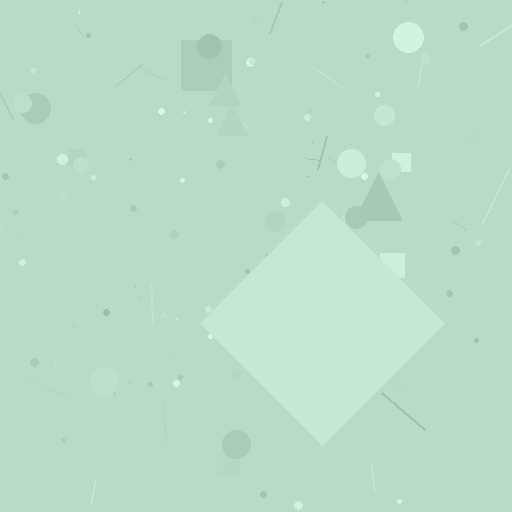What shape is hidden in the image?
A diamond is hidden in the image.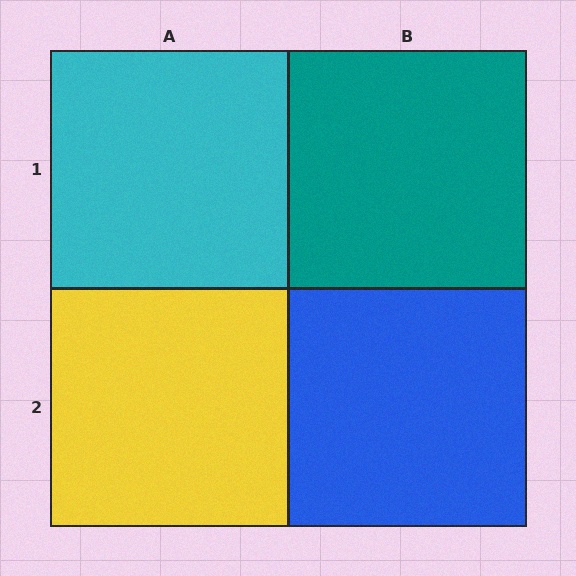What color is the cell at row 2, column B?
Blue.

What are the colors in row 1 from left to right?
Cyan, teal.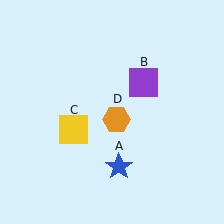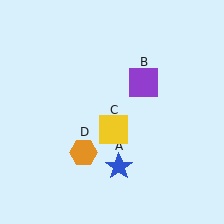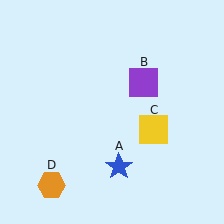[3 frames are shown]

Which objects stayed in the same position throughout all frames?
Blue star (object A) and purple square (object B) remained stationary.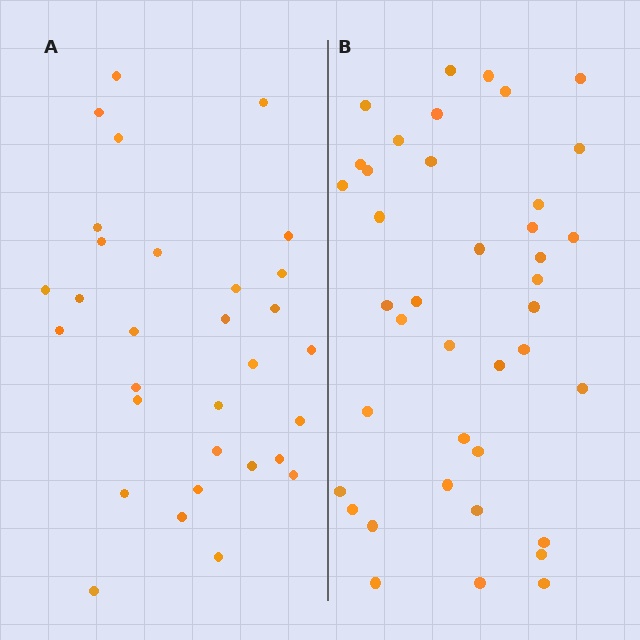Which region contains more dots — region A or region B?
Region B (the right region) has more dots.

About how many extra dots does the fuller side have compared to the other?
Region B has roughly 8 or so more dots than region A.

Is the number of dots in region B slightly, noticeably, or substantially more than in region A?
Region B has noticeably more, but not dramatically so. The ratio is roughly 1.3 to 1.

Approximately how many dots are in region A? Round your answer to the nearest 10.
About 30 dots. (The exact count is 31, which rounds to 30.)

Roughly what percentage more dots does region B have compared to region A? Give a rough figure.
About 30% more.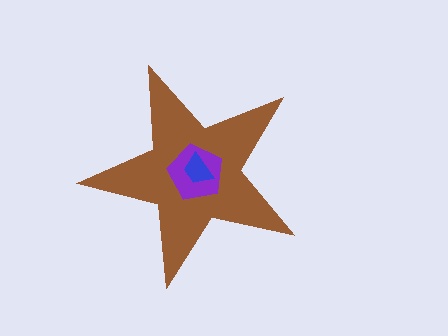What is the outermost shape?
The brown star.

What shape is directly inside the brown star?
The purple pentagon.